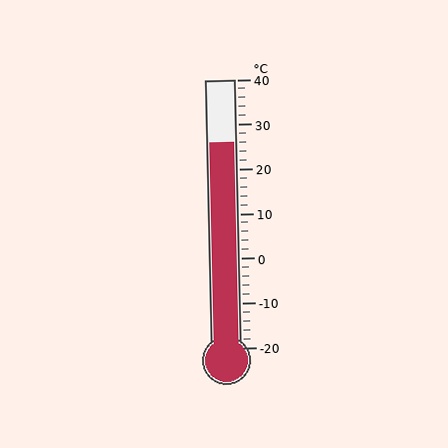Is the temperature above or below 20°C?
The temperature is above 20°C.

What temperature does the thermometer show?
The thermometer shows approximately 26°C.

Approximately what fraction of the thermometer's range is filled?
The thermometer is filled to approximately 75% of its range.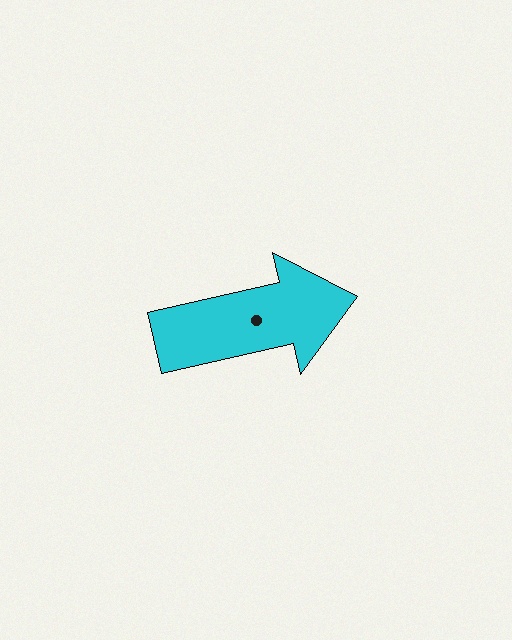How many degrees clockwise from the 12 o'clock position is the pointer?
Approximately 77 degrees.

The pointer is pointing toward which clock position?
Roughly 3 o'clock.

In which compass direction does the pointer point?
East.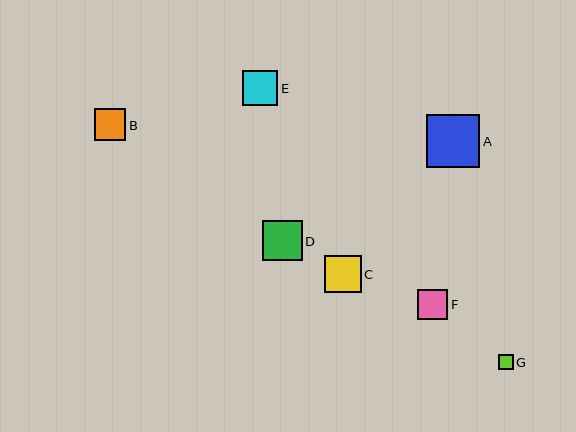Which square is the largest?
Square A is the largest with a size of approximately 53 pixels.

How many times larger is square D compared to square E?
Square D is approximately 1.1 times the size of square E.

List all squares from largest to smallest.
From largest to smallest: A, D, C, E, B, F, G.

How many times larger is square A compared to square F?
Square A is approximately 1.8 times the size of square F.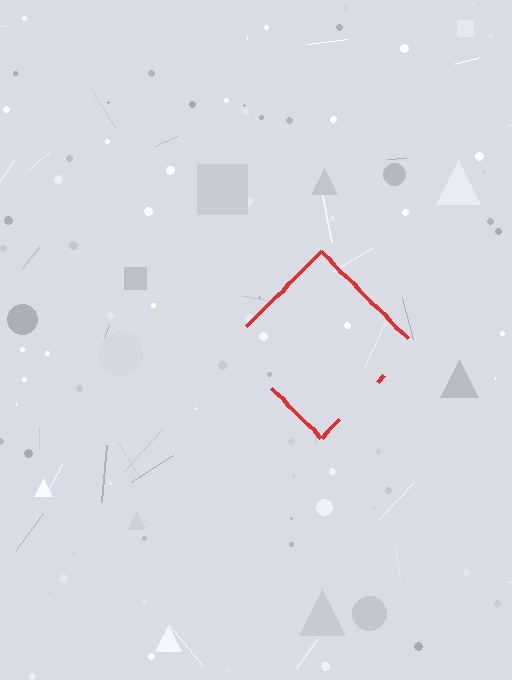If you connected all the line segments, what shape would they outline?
They would outline a diamond.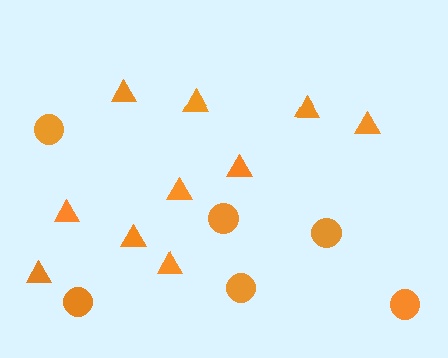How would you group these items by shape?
There are 2 groups: one group of triangles (10) and one group of circles (6).